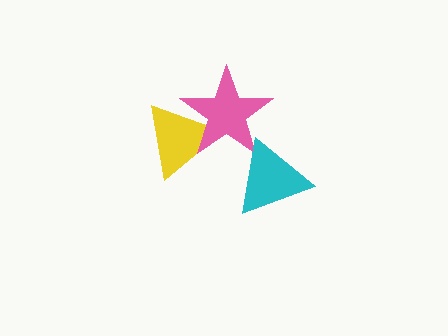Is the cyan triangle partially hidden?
No, no other shape covers it.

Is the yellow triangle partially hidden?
Yes, it is partially covered by another shape.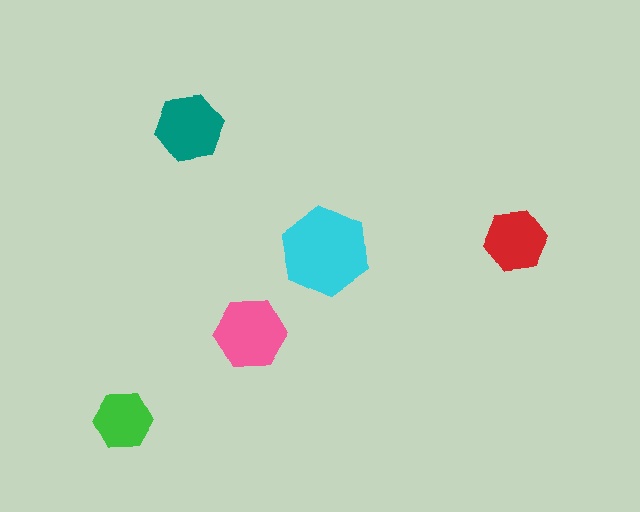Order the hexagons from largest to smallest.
the cyan one, the pink one, the teal one, the red one, the green one.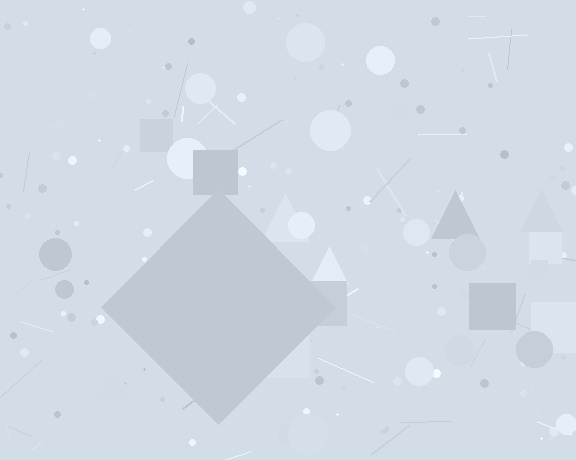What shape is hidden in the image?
A diamond is hidden in the image.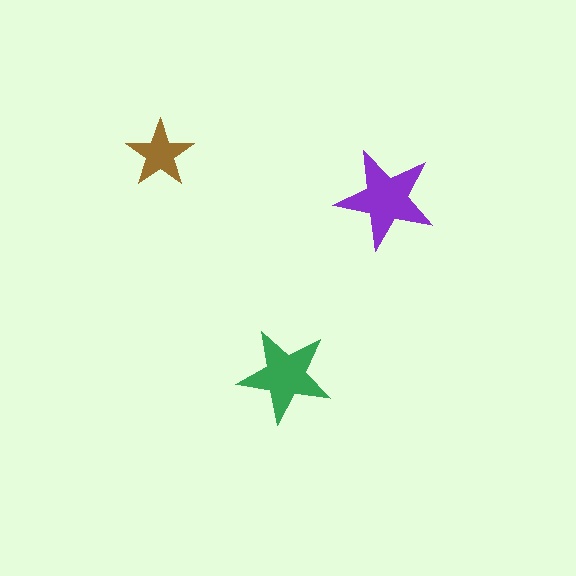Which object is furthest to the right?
The purple star is rightmost.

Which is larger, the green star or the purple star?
The purple one.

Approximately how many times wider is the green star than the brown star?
About 1.5 times wider.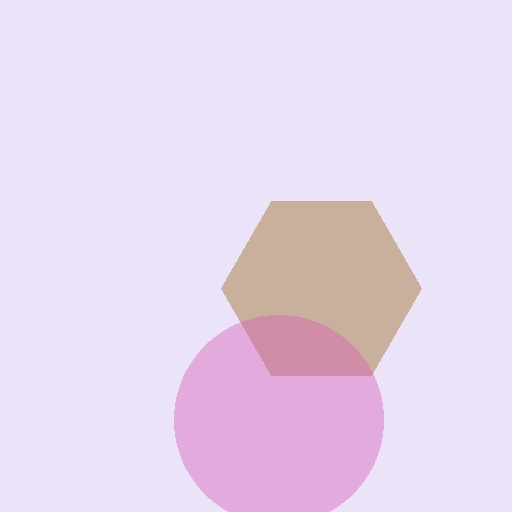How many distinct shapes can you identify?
There are 2 distinct shapes: a brown hexagon, a pink circle.